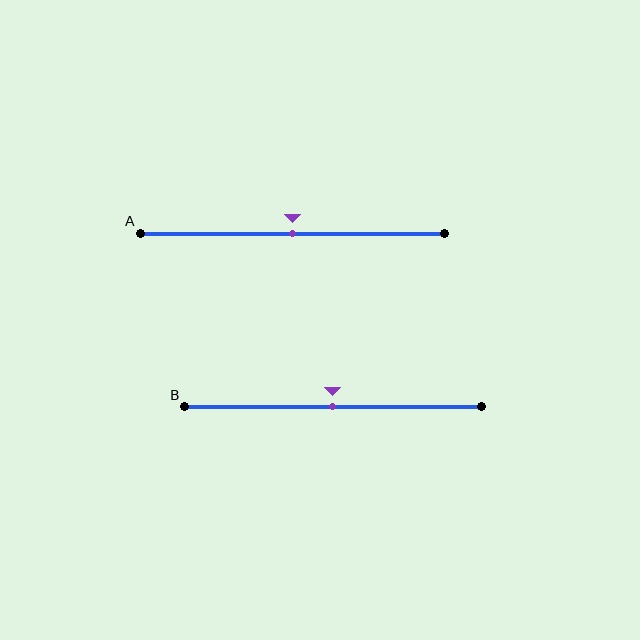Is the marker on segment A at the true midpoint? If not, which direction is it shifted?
Yes, the marker on segment A is at the true midpoint.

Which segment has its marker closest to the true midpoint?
Segment A has its marker closest to the true midpoint.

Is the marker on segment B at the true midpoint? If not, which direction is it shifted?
Yes, the marker on segment B is at the true midpoint.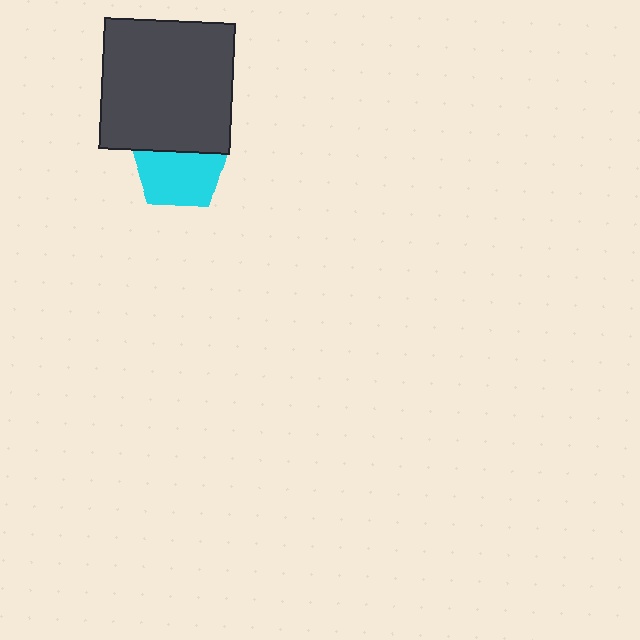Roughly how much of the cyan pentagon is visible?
About half of it is visible (roughly 65%).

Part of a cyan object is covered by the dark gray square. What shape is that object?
It is a pentagon.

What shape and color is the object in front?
The object in front is a dark gray square.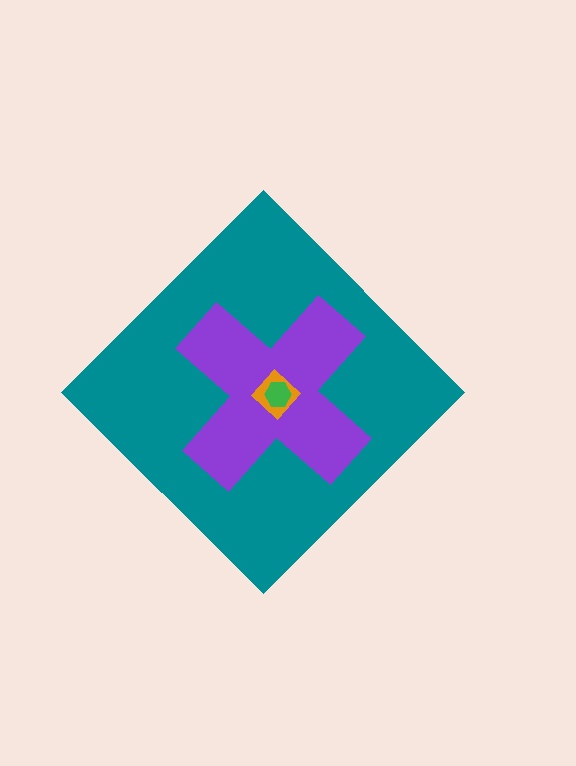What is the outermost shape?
The teal diamond.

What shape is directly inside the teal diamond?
The purple cross.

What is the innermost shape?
The green hexagon.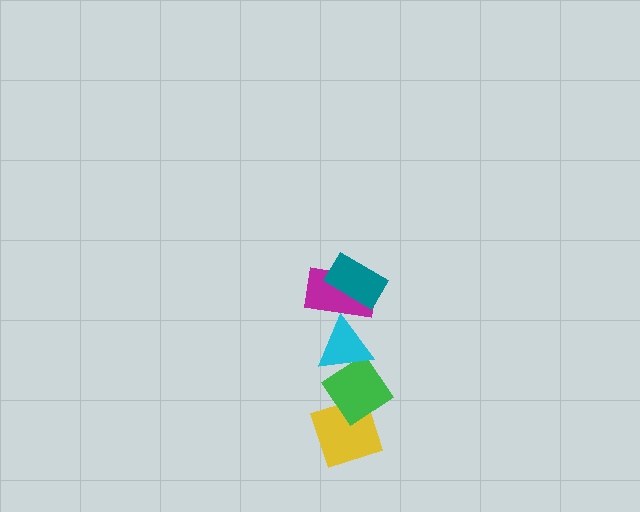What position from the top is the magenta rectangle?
The magenta rectangle is 2nd from the top.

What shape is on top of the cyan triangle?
The magenta rectangle is on top of the cyan triangle.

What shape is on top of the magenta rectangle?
The teal rectangle is on top of the magenta rectangle.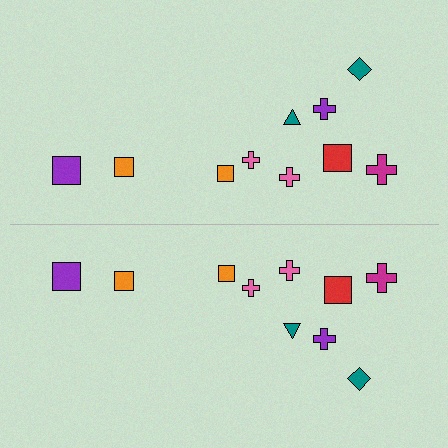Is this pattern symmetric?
Yes, this pattern has bilateral (reflection) symmetry.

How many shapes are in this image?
There are 20 shapes in this image.